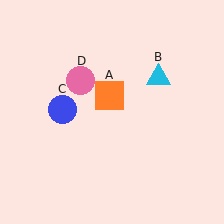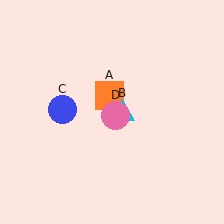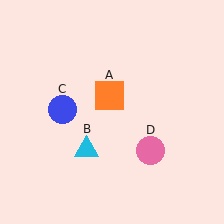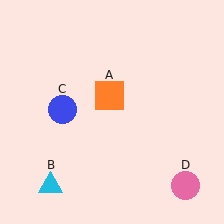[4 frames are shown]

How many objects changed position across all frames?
2 objects changed position: cyan triangle (object B), pink circle (object D).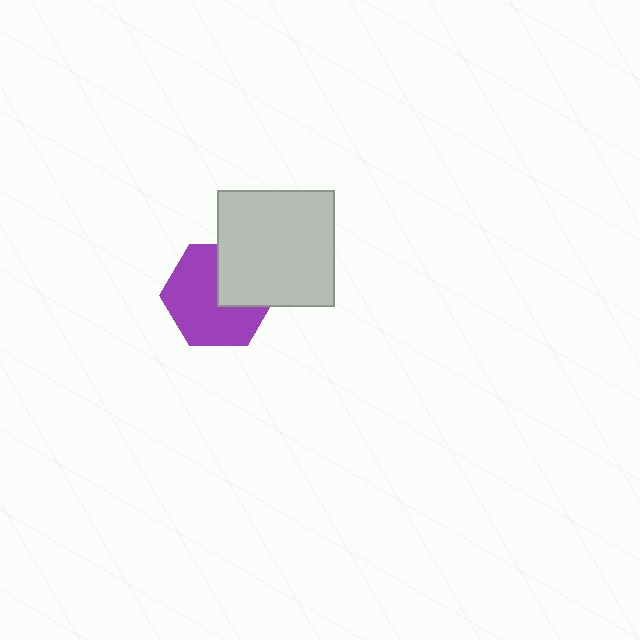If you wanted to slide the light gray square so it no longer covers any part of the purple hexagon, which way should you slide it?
Slide it toward the upper-right — that is the most direct way to separate the two shapes.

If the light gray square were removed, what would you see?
You would see the complete purple hexagon.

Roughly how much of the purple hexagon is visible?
Most of it is visible (roughly 67%).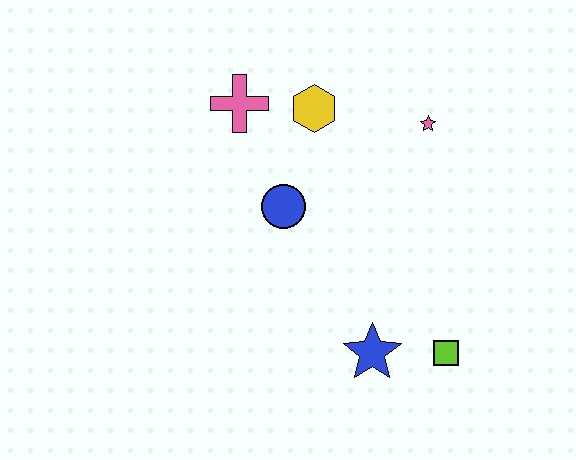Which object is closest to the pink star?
The yellow hexagon is closest to the pink star.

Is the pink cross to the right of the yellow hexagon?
No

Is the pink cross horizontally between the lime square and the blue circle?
No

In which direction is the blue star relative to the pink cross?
The blue star is below the pink cross.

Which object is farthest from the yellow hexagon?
The lime square is farthest from the yellow hexagon.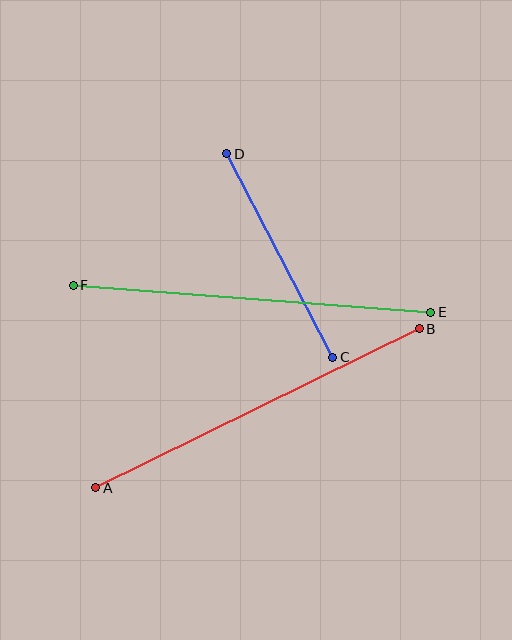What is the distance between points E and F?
The distance is approximately 358 pixels.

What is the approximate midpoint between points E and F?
The midpoint is at approximately (252, 299) pixels.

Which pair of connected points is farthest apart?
Points A and B are farthest apart.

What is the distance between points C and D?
The distance is approximately 229 pixels.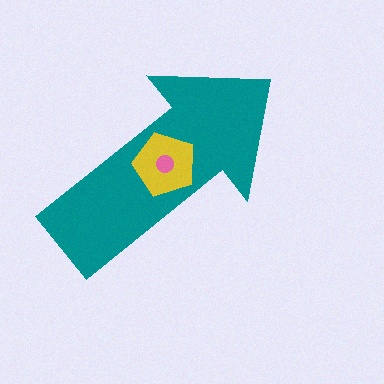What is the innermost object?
The pink circle.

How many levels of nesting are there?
3.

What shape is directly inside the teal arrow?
The yellow pentagon.